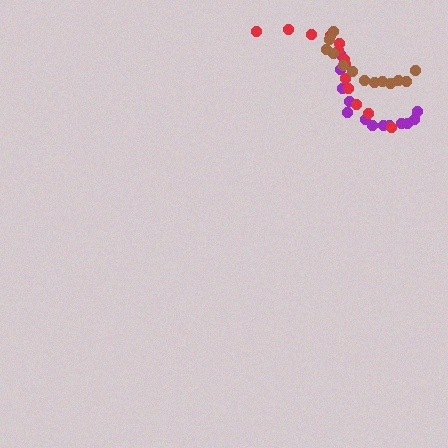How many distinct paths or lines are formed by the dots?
There are 3 distinct paths.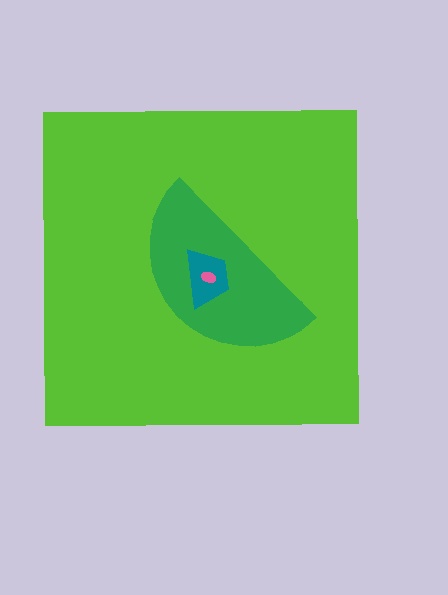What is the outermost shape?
The lime square.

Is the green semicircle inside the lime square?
Yes.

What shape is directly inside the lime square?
The green semicircle.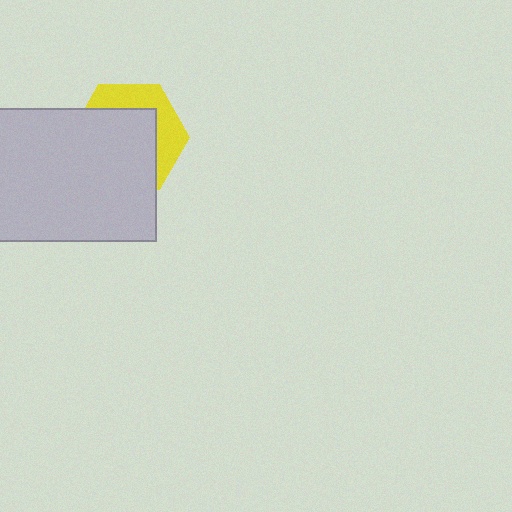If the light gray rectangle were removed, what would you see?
You would see the complete yellow hexagon.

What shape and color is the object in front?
The object in front is a light gray rectangle.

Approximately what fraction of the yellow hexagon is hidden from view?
Roughly 65% of the yellow hexagon is hidden behind the light gray rectangle.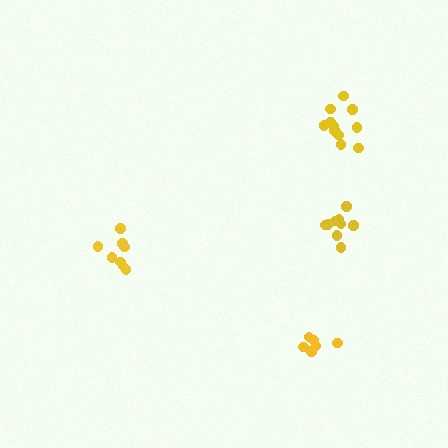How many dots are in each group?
Group 1: 11 dots, Group 2: 9 dots, Group 3: 8 dots, Group 4: 6 dots (34 total).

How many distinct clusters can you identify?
There are 4 distinct clusters.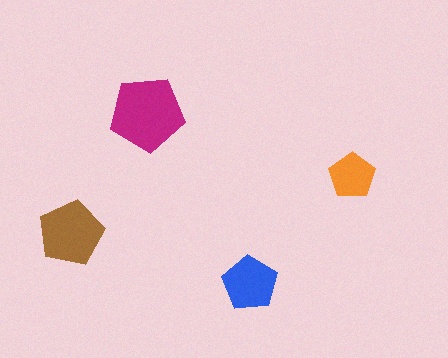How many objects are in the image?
There are 4 objects in the image.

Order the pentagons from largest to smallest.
the magenta one, the brown one, the blue one, the orange one.